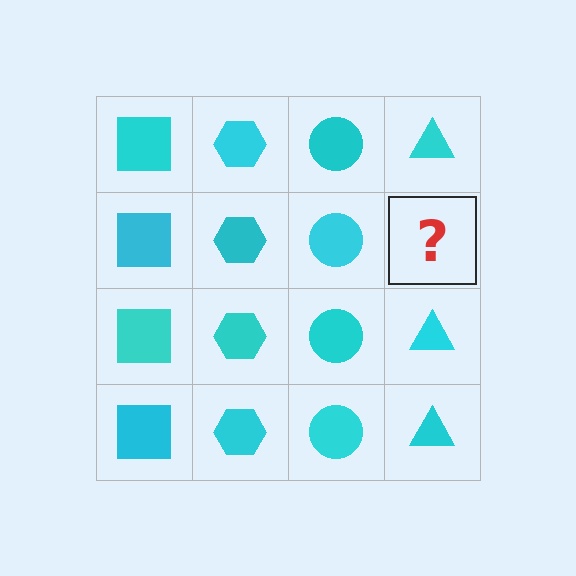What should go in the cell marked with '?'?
The missing cell should contain a cyan triangle.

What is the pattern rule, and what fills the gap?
The rule is that each column has a consistent shape. The gap should be filled with a cyan triangle.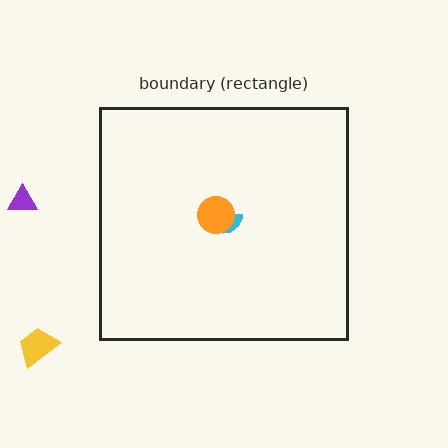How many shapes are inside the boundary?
2 inside, 2 outside.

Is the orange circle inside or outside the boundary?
Inside.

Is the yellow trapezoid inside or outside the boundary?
Outside.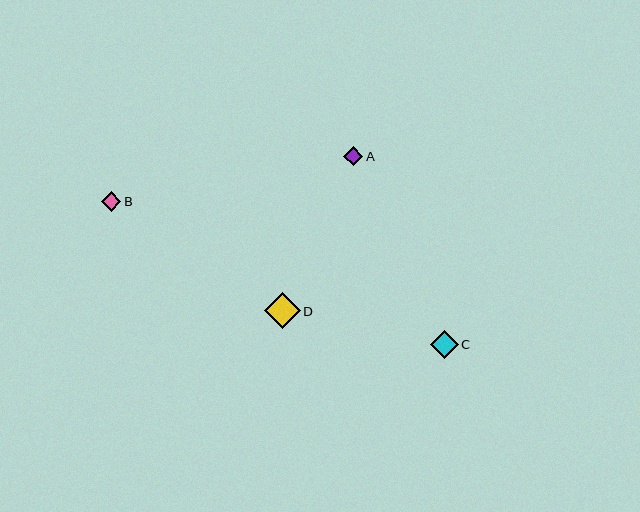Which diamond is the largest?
Diamond D is the largest with a size of approximately 36 pixels.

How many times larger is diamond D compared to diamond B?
Diamond D is approximately 1.8 times the size of diamond B.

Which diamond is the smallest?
Diamond A is the smallest with a size of approximately 19 pixels.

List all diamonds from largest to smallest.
From largest to smallest: D, C, B, A.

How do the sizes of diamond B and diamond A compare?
Diamond B and diamond A are approximately the same size.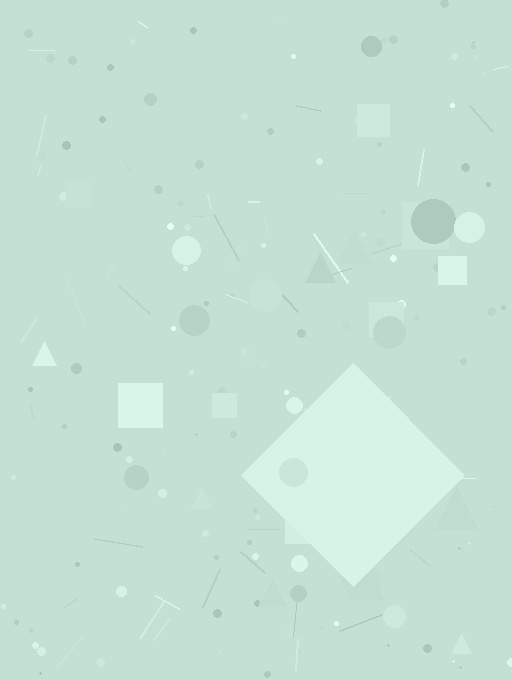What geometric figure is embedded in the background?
A diamond is embedded in the background.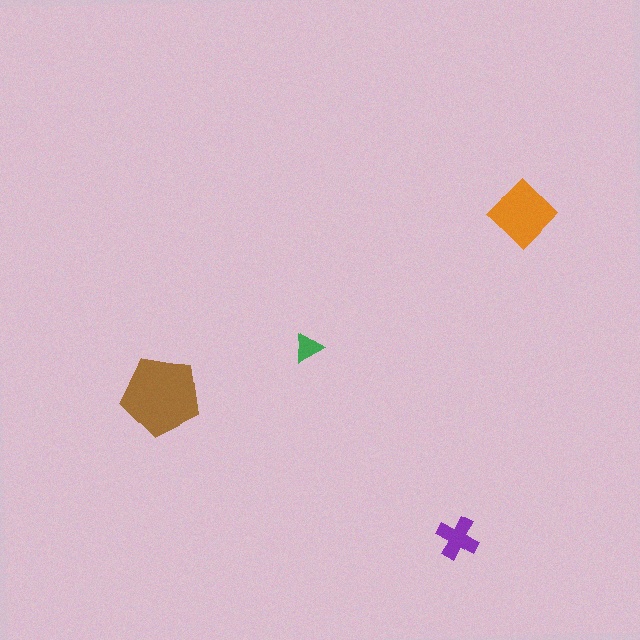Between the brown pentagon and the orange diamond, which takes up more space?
The brown pentagon.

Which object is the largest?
The brown pentagon.